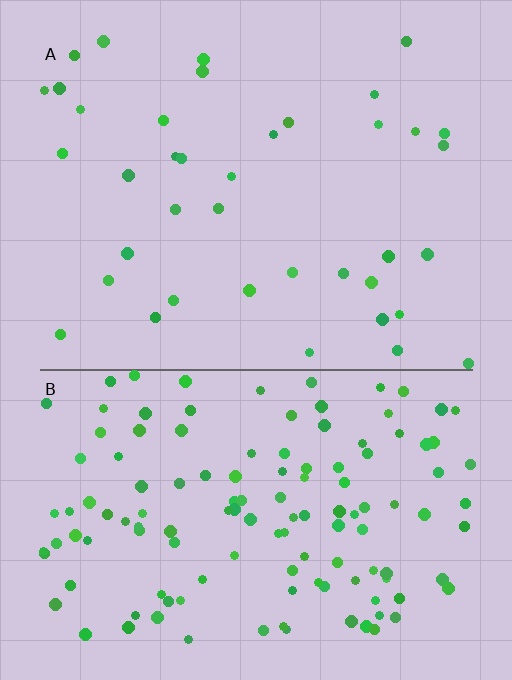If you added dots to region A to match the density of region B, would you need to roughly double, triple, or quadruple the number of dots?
Approximately triple.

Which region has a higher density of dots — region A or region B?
B (the bottom).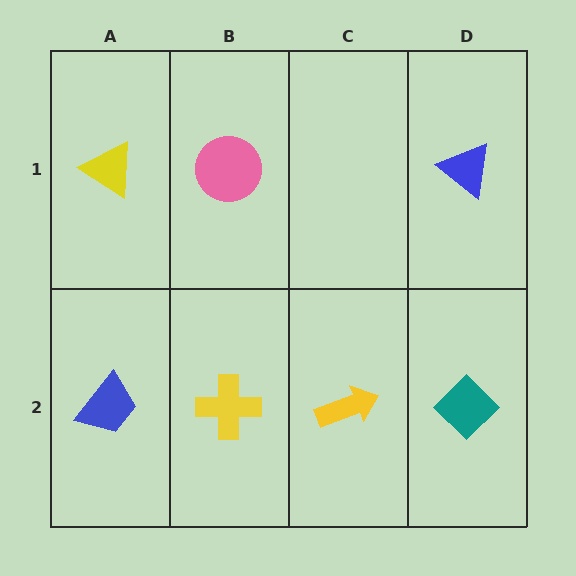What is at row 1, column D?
A blue triangle.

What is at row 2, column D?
A teal diamond.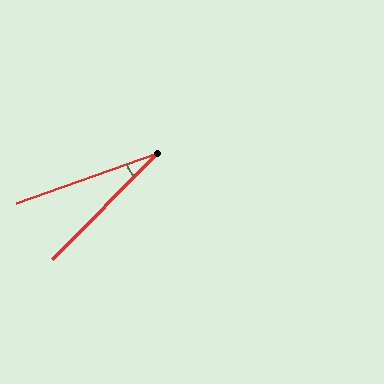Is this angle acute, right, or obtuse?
It is acute.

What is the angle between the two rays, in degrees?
Approximately 26 degrees.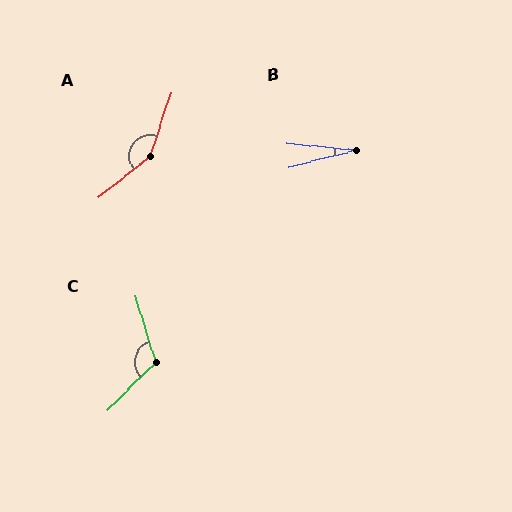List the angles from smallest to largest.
B (20°), C (118°), A (147°).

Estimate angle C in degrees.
Approximately 118 degrees.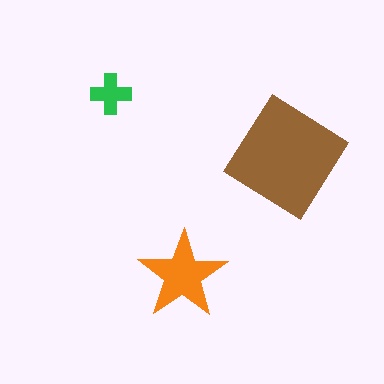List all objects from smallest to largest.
The green cross, the orange star, the brown diamond.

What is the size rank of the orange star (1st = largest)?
2nd.